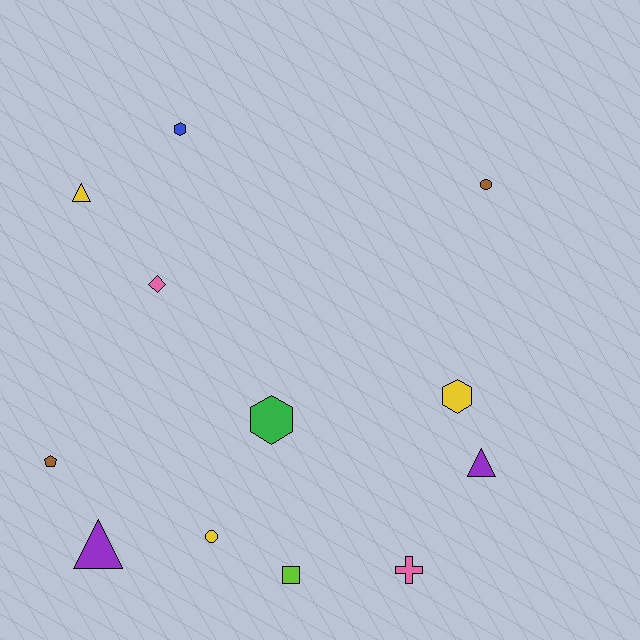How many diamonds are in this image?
There is 1 diamond.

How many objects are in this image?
There are 12 objects.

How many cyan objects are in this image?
There are no cyan objects.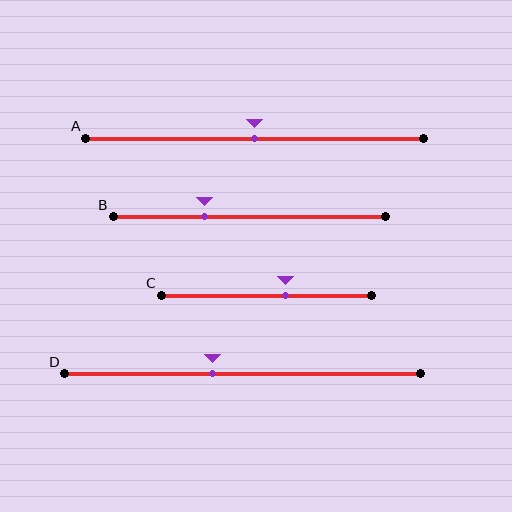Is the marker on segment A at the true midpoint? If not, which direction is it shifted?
Yes, the marker on segment A is at the true midpoint.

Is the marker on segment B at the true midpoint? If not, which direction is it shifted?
No, the marker on segment B is shifted to the left by about 16% of the segment length.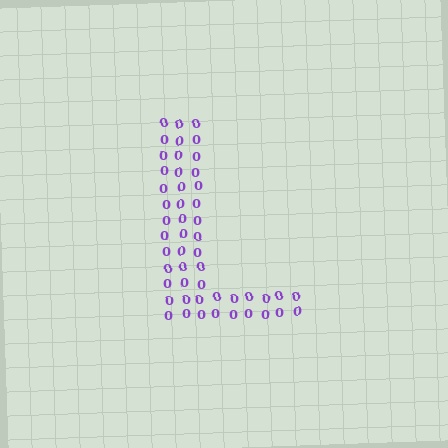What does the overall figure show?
The overall figure shows the letter L.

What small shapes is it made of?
It is made of small digit 0's.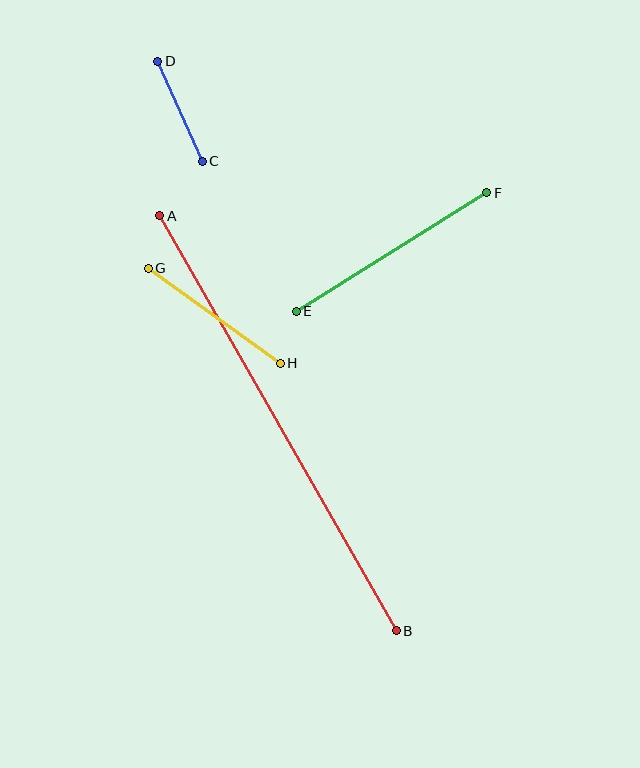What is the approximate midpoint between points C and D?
The midpoint is at approximately (180, 111) pixels.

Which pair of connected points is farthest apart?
Points A and B are farthest apart.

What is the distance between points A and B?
The distance is approximately 477 pixels.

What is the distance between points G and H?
The distance is approximately 162 pixels.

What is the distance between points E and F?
The distance is approximately 224 pixels.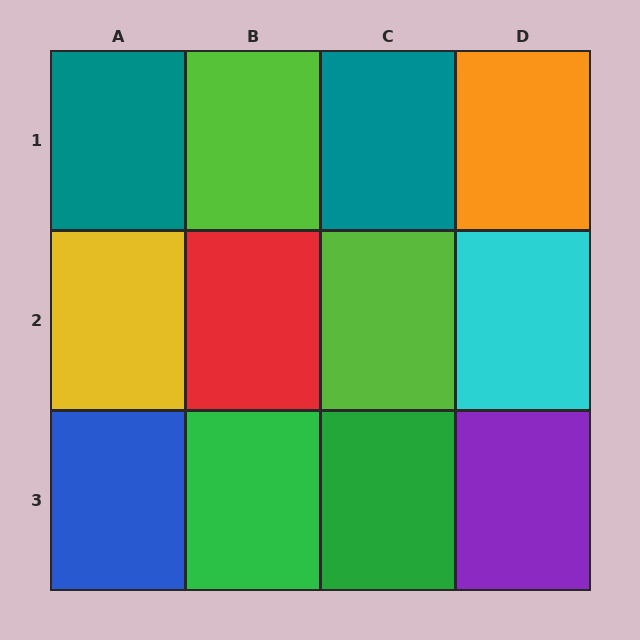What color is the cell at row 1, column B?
Lime.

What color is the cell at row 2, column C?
Lime.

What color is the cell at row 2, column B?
Red.